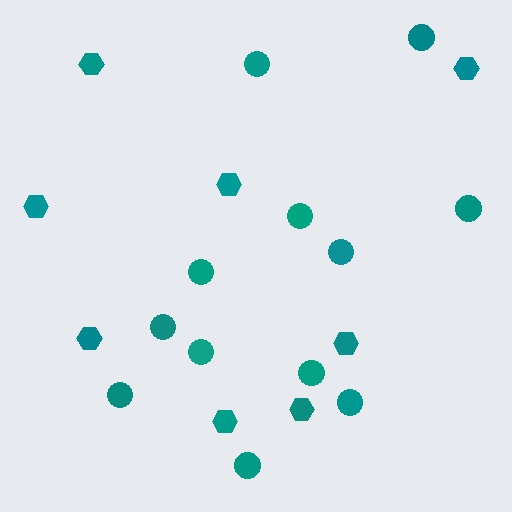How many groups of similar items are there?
There are 2 groups: one group of hexagons (8) and one group of circles (12).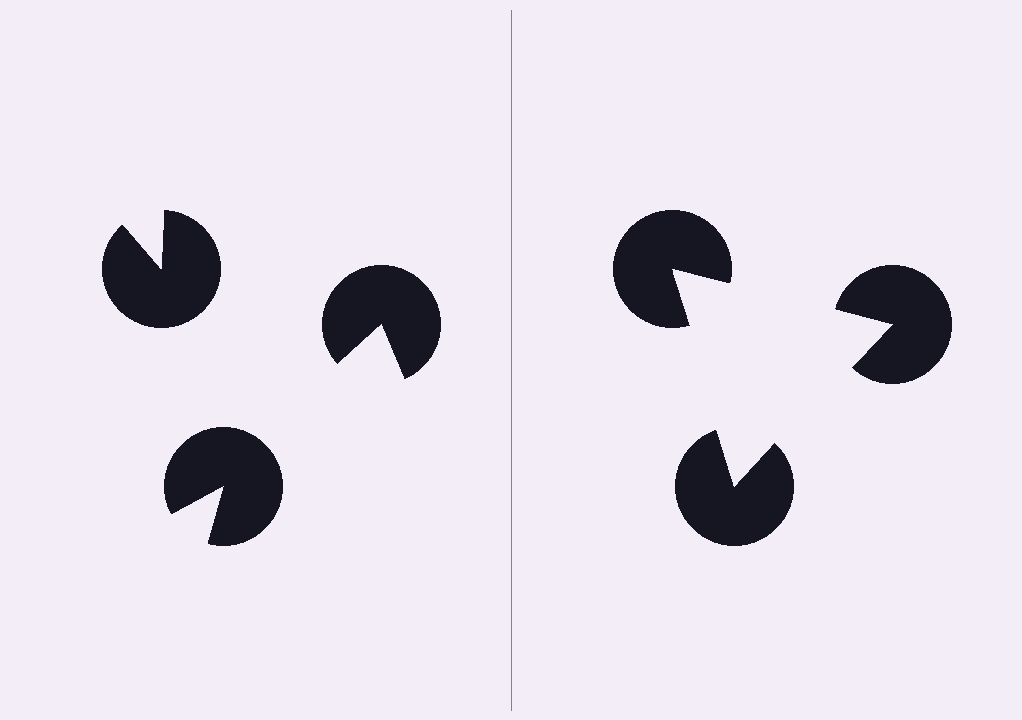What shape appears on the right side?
An illusory triangle.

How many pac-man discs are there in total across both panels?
6 — 3 on each side.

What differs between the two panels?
The pac-man discs are positioned identically on both sides; only the wedge orientations differ. On the right they align to a triangle; on the left they are misaligned.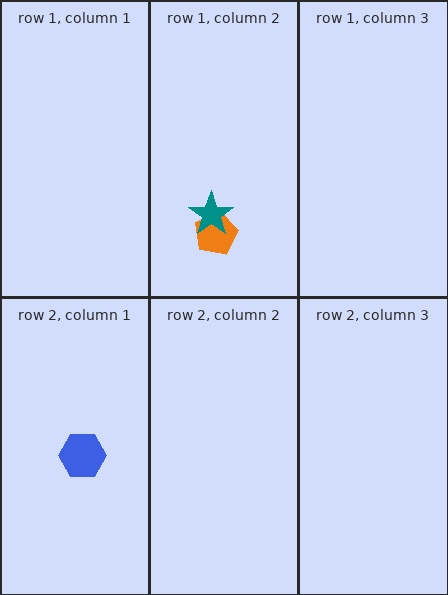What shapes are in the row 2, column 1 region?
The blue hexagon.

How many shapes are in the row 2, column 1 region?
1.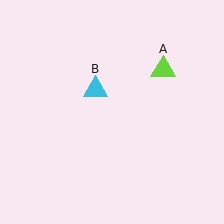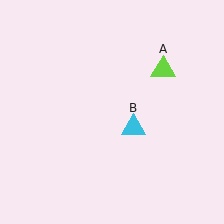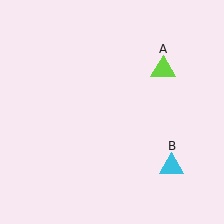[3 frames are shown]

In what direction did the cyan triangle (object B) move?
The cyan triangle (object B) moved down and to the right.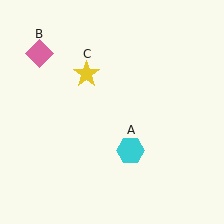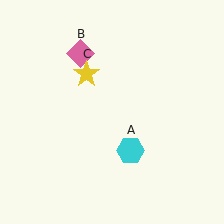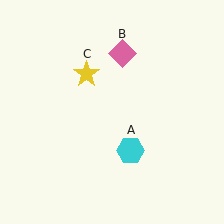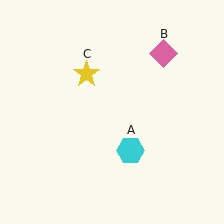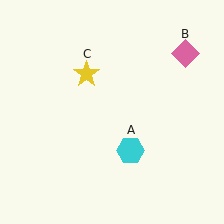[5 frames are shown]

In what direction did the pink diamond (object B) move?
The pink diamond (object B) moved right.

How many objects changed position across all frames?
1 object changed position: pink diamond (object B).